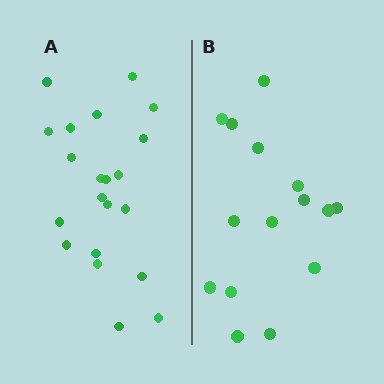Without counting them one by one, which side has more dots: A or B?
Region A (the left region) has more dots.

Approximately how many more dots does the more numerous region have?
Region A has about 6 more dots than region B.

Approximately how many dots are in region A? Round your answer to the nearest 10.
About 20 dots. (The exact count is 21, which rounds to 20.)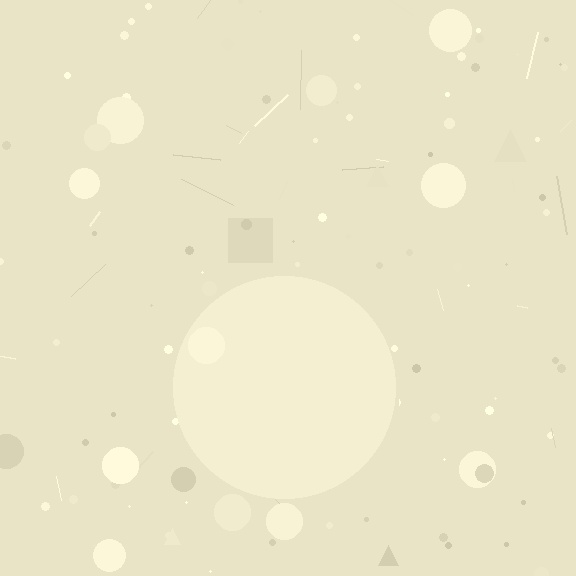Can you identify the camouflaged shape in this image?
The camouflaged shape is a circle.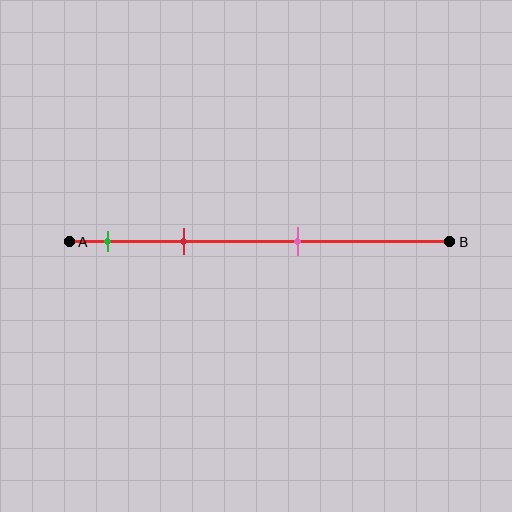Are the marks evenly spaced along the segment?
No, the marks are not evenly spaced.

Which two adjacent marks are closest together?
The green and red marks are the closest adjacent pair.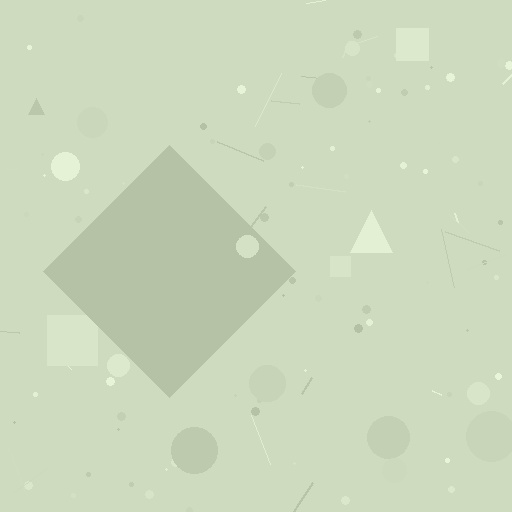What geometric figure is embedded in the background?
A diamond is embedded in the background.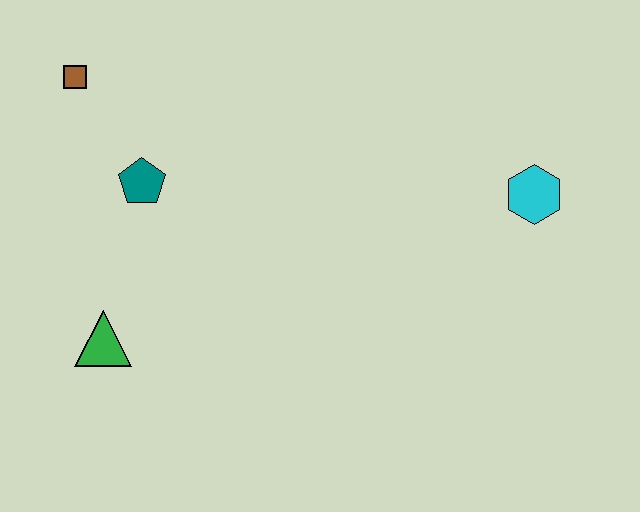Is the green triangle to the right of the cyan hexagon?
No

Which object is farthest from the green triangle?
The cyan hexagon is farthest from the green triangle.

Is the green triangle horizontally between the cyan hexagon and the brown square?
Yes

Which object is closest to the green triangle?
The teal pentagon is closest to the green triangle.